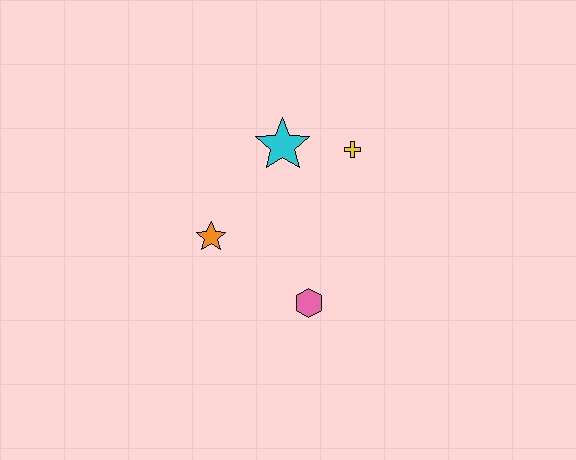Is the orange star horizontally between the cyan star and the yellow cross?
No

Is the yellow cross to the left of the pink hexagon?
No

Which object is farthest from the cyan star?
The pink hexagon is farthest from the cyan star.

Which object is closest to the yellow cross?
The cyan star is closest to the yellow cross.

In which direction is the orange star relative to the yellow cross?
The orange star is to the left of the yellow cross.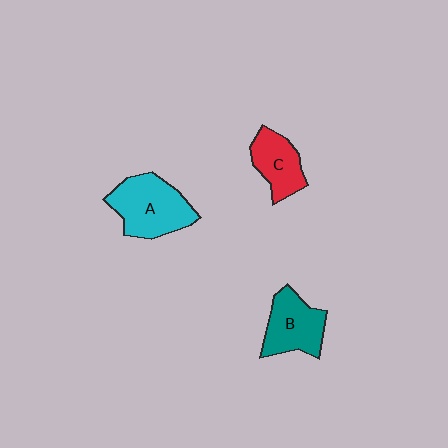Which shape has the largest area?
Shape A (cyan).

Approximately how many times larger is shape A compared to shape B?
Approximately 1.3 times.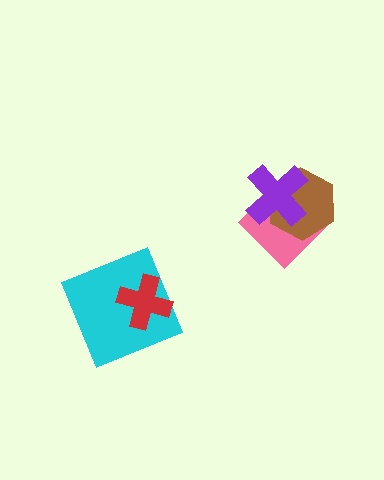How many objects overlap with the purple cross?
2 objects overlap with the purple cross.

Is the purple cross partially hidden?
No, no other shape covers it.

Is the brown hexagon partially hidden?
Yes, it is partially covered by another shape.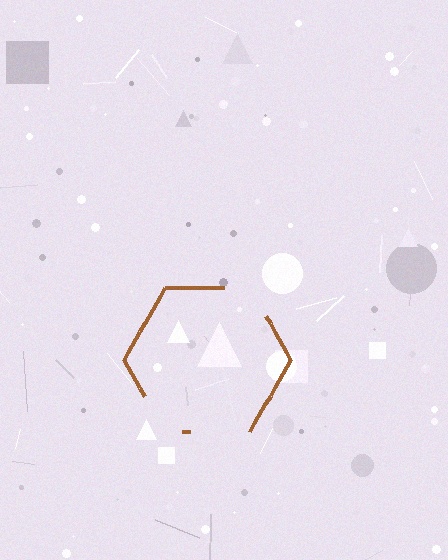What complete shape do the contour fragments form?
The contour fragments form a hexagon.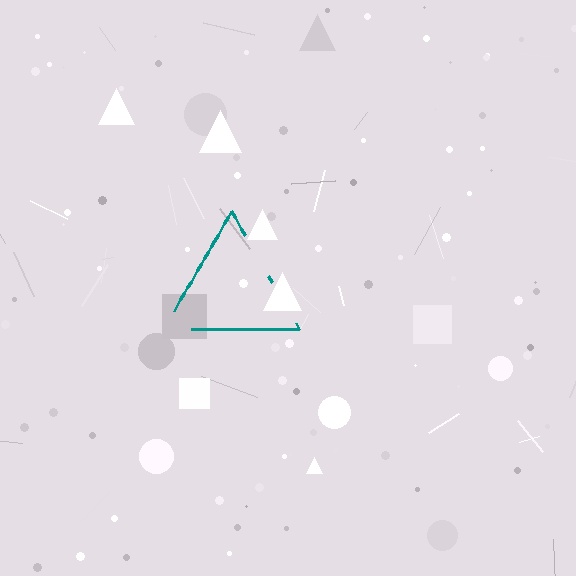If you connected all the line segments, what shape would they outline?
They would outline a triangle.